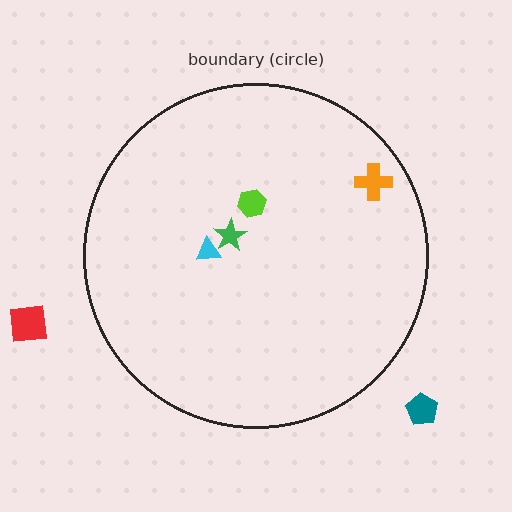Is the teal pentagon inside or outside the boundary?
Outside.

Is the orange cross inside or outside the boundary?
Inside.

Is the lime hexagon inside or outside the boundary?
Inside.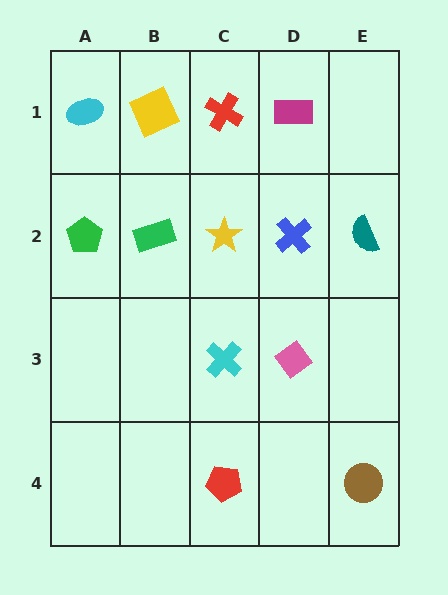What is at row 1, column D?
A magenta rectangle.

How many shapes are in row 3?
2 shapes.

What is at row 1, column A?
A cyan ellipse.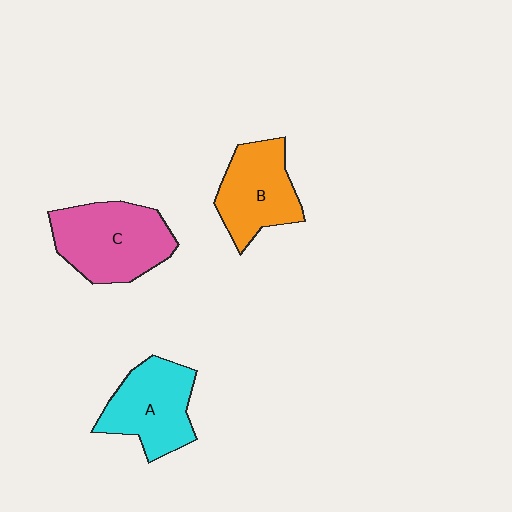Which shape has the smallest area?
Shape B (orange).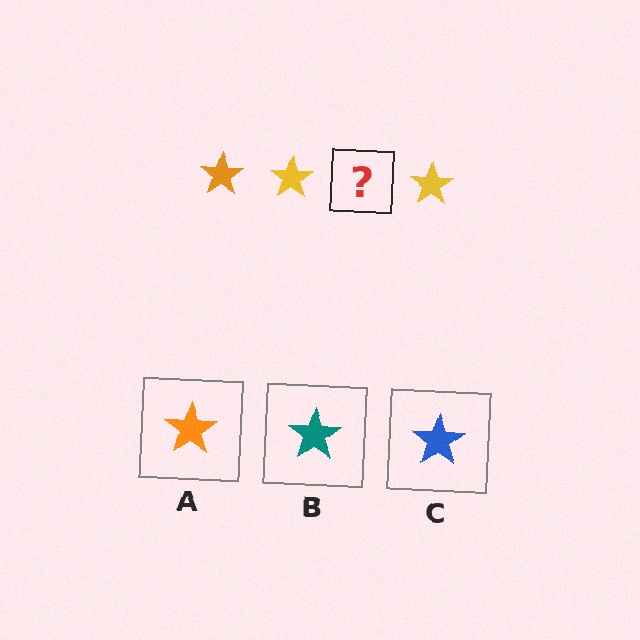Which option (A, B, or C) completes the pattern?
A.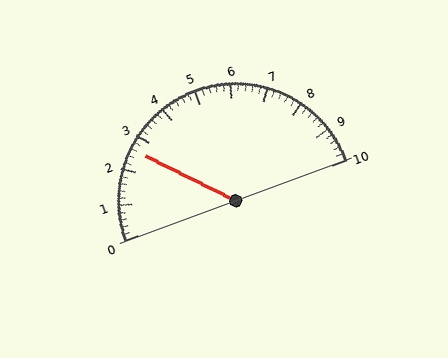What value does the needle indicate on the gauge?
The needle indicates approximately 2.6.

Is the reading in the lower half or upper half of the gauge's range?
The reading is in the lower half of the range (0 to 10).